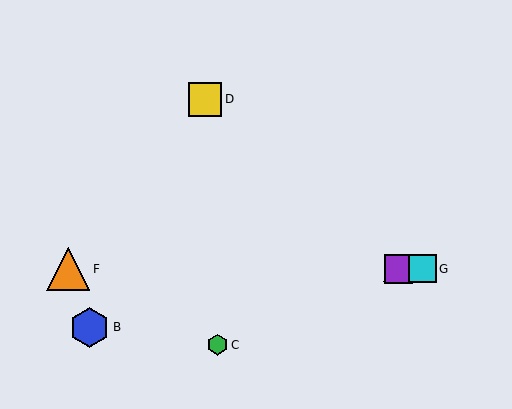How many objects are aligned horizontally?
4 objects (A, E, F, G) are aligned horizontally.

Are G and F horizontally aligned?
Yes, both are at y≈269.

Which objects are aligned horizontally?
Objects A, E, F, G are aligned horizontally.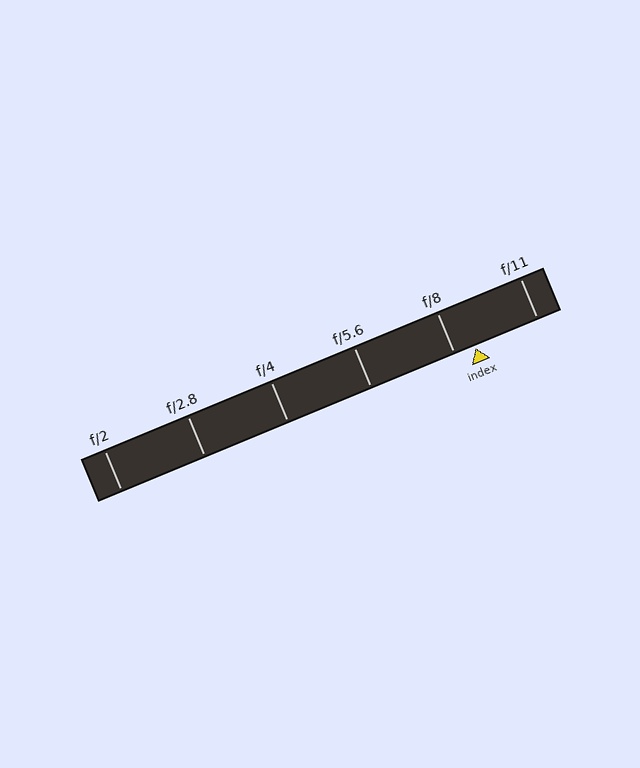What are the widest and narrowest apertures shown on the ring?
The widest aperture shown is f/2 and the narrowest is f/11.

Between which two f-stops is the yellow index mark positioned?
The index mark is between f/8 and f/11.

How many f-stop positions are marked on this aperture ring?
There are 6 f-stop positions marked.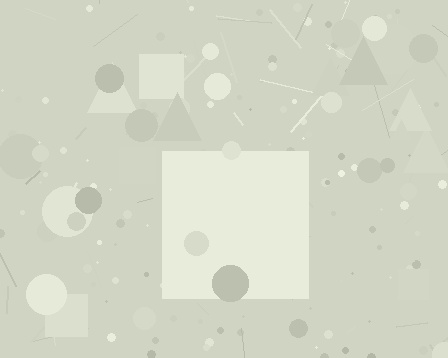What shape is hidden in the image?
A square is hidden in the image.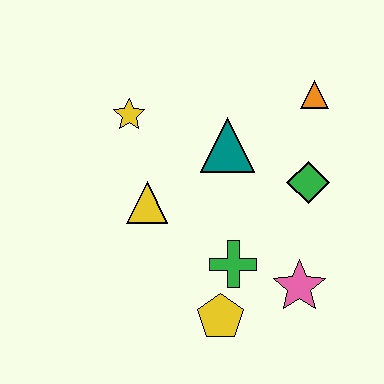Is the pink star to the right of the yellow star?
Yes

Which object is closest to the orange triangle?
The green diamond is closest to the orange triangle.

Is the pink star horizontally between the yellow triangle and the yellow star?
No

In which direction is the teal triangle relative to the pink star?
The teal triangle is above the pink star.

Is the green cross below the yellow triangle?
Yes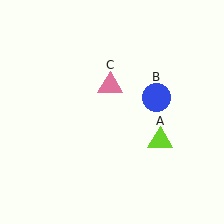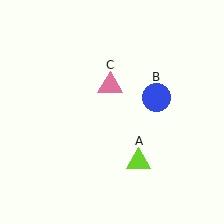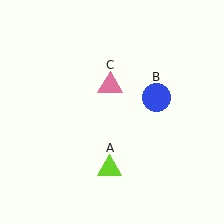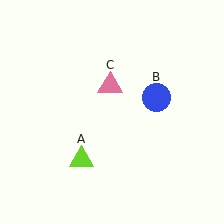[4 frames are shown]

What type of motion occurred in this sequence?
The lime triangle (object A) rotated clockwise around the center of the scene.